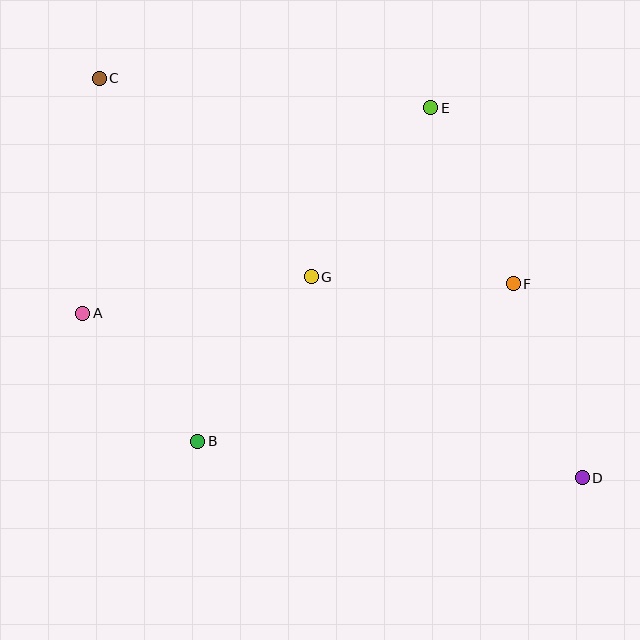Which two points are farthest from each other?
Points C and D are farthest from each other.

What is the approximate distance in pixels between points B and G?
The distance between B and G is approximately 200 pixels.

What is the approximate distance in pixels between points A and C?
The distance between A and C is approximately 235 pixels.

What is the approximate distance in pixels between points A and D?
The distance between A and D is approximately 526 pixels.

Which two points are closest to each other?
Points A and B are closest to each other.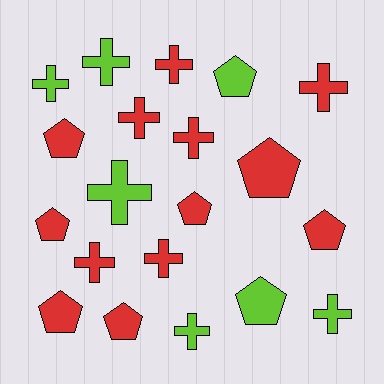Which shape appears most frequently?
Cross, with 11 objects.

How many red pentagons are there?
There are 7 red pentagons.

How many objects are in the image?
There are 20 objects.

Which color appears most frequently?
Red, with 13 objects.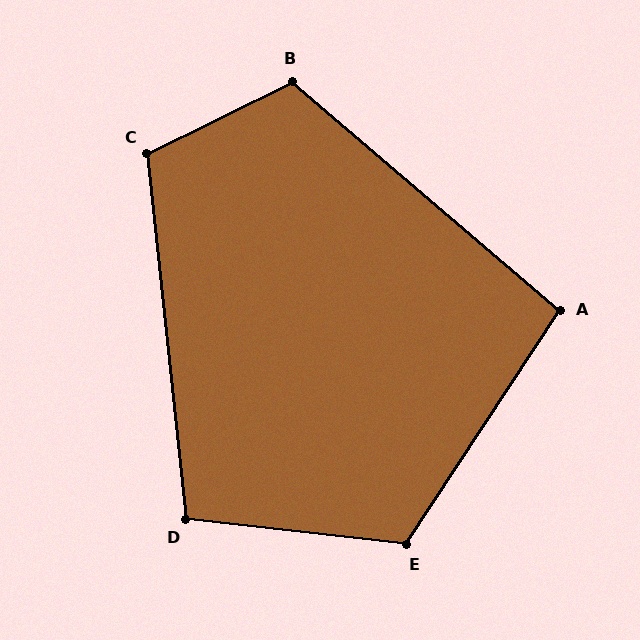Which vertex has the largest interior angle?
E, at approximately 117 degrees.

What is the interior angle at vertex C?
Approximately 110 degrees (obtuse).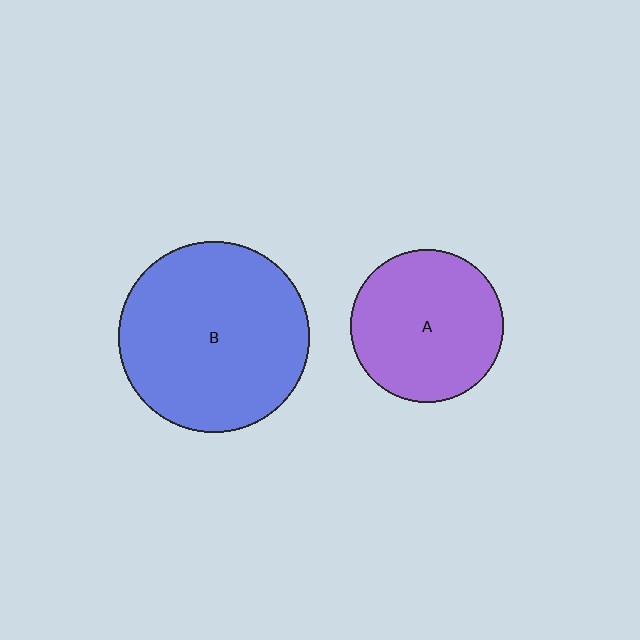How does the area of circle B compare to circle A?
Approximately 1.6 times.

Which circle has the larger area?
Circle B (blue).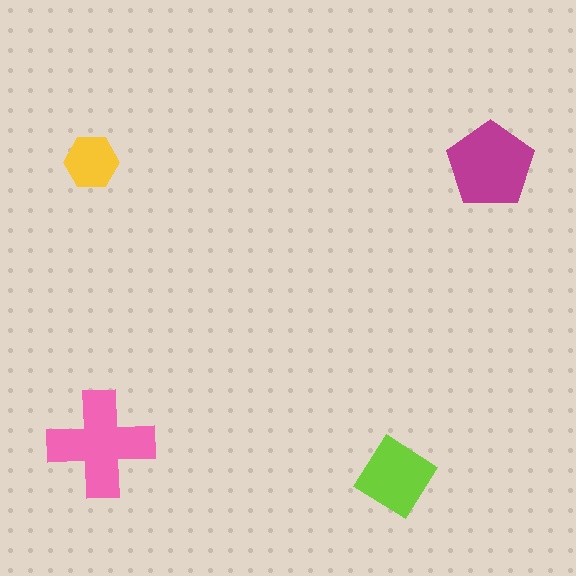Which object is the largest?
The pink cross.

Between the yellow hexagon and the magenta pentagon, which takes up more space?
The magenta pentagon.